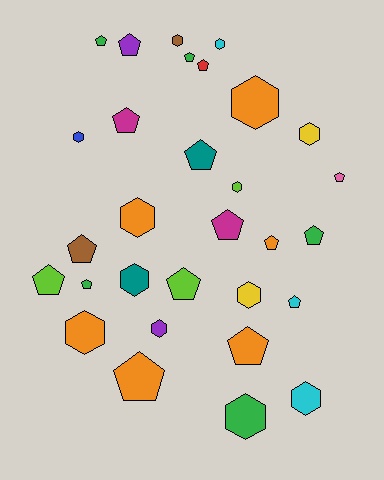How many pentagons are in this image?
There are 17 pentagons.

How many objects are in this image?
There are 30 objects.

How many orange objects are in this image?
There are 6 orange objects.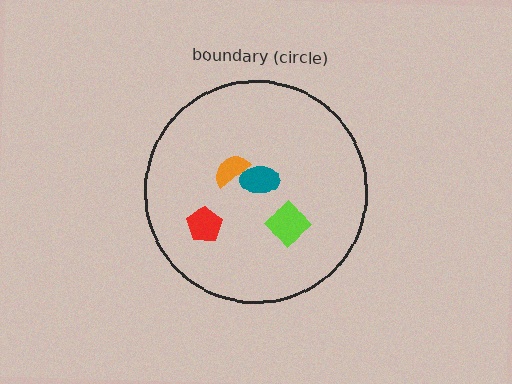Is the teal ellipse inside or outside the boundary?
Inside.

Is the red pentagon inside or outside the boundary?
Inside.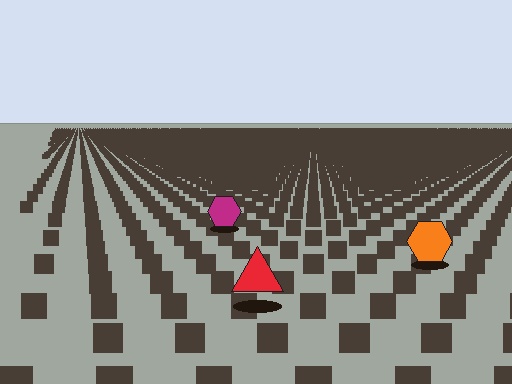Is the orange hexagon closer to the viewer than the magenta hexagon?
Yes. The orange hexagon is closer — you can tell from the texture gradient: the ground texture is coarser near it.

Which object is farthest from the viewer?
The magenta hexagon is farthest from the viewer. It appears smaller and the ground texture around it is denser.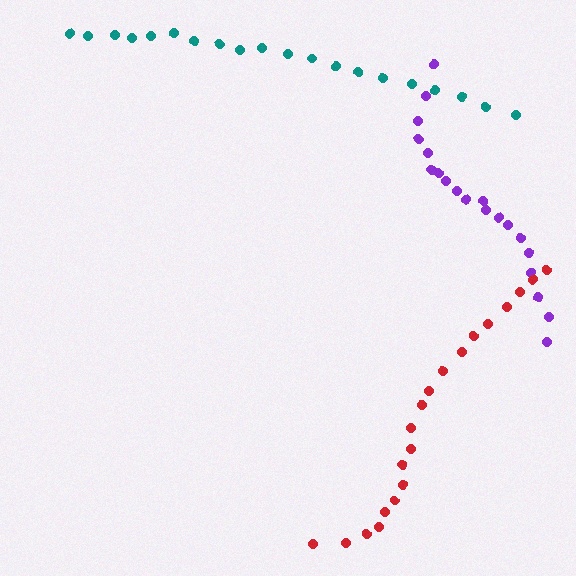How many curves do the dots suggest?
There are 3 distinct paths.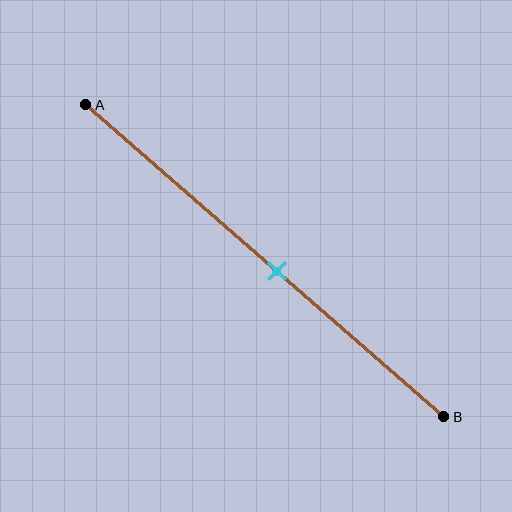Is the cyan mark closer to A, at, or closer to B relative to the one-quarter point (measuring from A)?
The cyan mark is closer to point B than the one-quarter point of segment AB.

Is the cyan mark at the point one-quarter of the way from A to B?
No, the mark is at about 55% from A, not at the 25% one-quarter point.